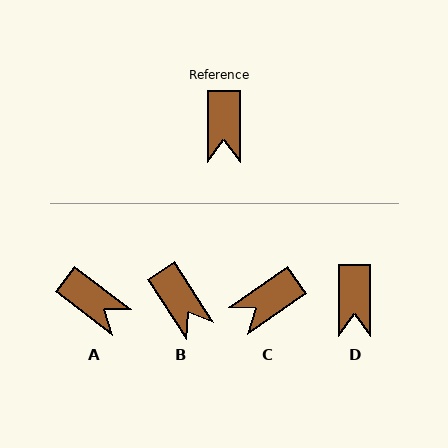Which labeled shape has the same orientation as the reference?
D.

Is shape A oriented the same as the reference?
No, it is off by about 53 degrees.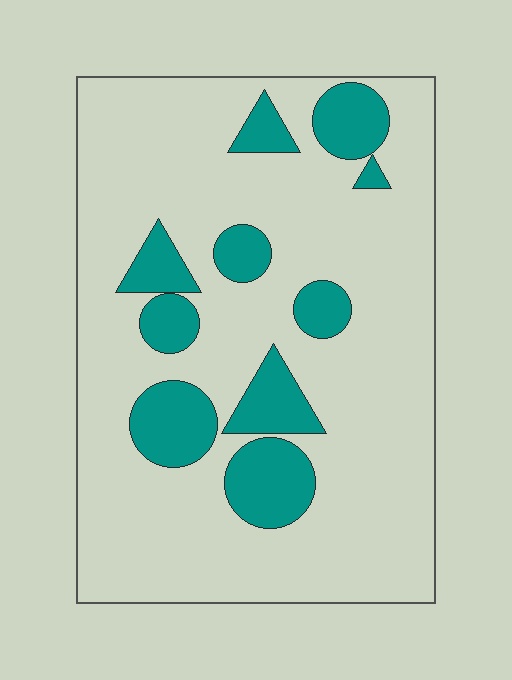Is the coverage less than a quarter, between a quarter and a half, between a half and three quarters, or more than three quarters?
Less than a quarter.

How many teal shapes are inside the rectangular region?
10.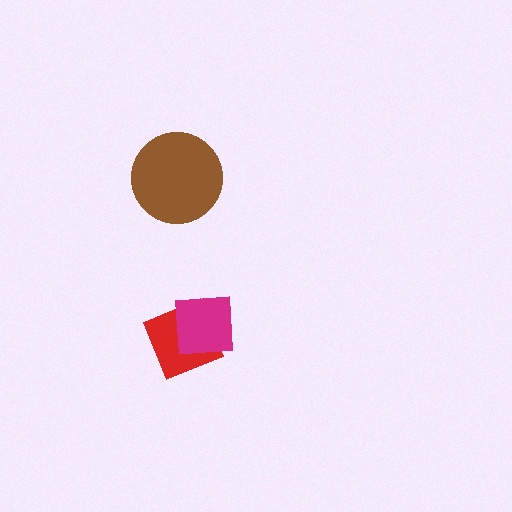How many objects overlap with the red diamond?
1 object overlaps with the red diamond.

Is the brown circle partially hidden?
No, no other shape covers it.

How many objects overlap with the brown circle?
0 objects overlap with the brown circle.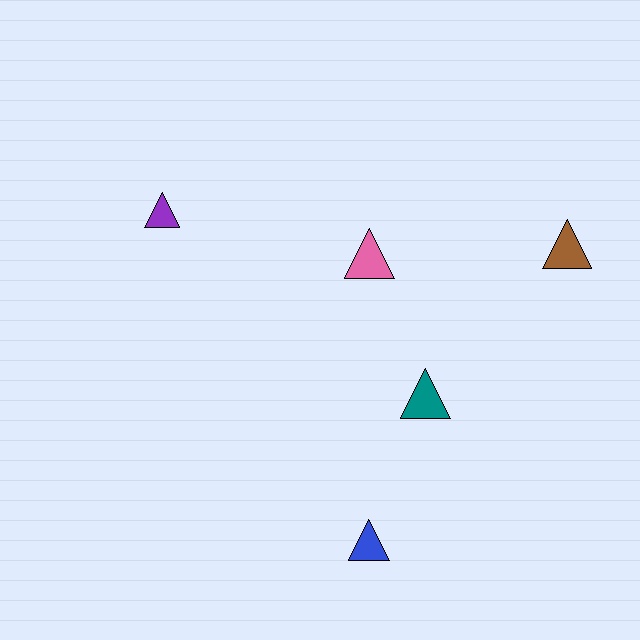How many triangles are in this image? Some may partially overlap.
There are 5 triangles.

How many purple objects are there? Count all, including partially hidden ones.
There is 1 purple object.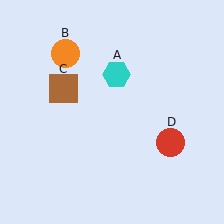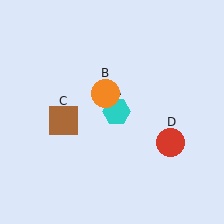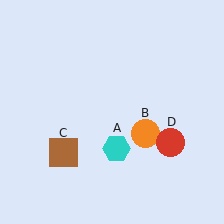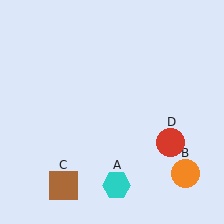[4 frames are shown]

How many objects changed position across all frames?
3 objects changed position: cyan hexagon (object A), orange circle (object B), brown square (object C).